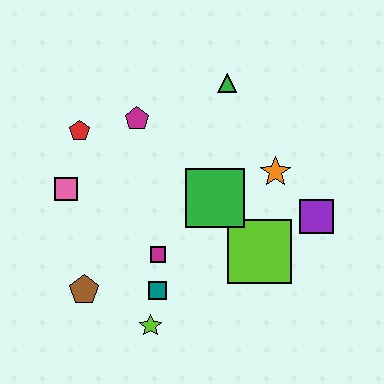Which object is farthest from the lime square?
The red pentagon is farthest from the lime square.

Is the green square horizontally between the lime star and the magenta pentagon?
No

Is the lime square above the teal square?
Yes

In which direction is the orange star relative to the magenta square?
The orange star is to the right of the magenta square.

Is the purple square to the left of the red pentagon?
No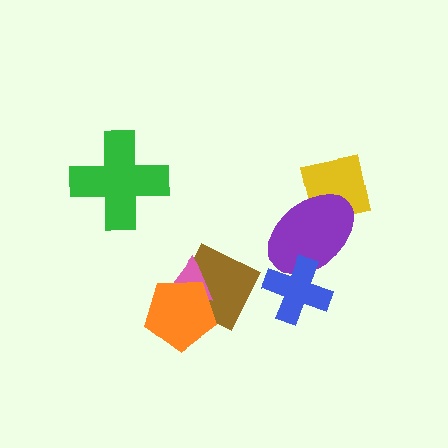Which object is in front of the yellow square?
The purple ellipse is in front of the yellow square.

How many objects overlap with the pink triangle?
2 objects overlap with the pink triangle.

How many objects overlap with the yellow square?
1 object overlaps with the yellow square.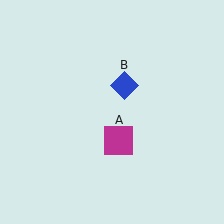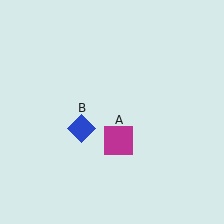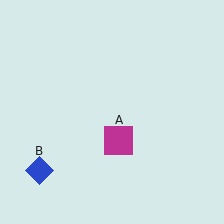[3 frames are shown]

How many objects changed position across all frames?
1 object changed position: blue diamond (object B).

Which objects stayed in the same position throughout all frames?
Magenta square (object A) remained stationary.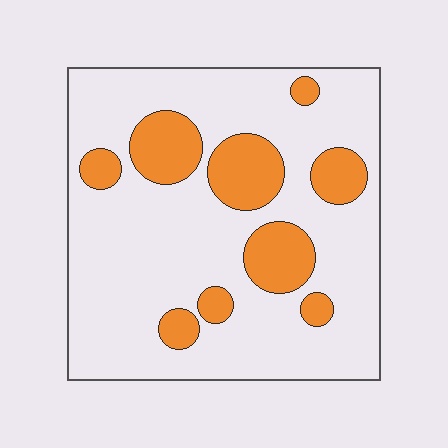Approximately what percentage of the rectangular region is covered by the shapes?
Approximately 20%.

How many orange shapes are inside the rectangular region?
9.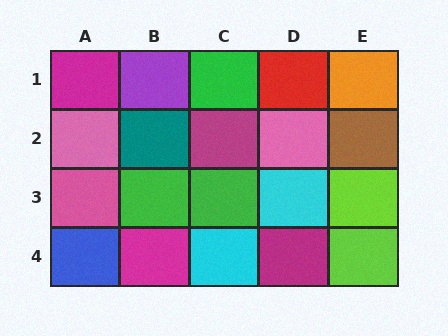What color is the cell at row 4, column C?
Cyan.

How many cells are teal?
1 cell is teal.